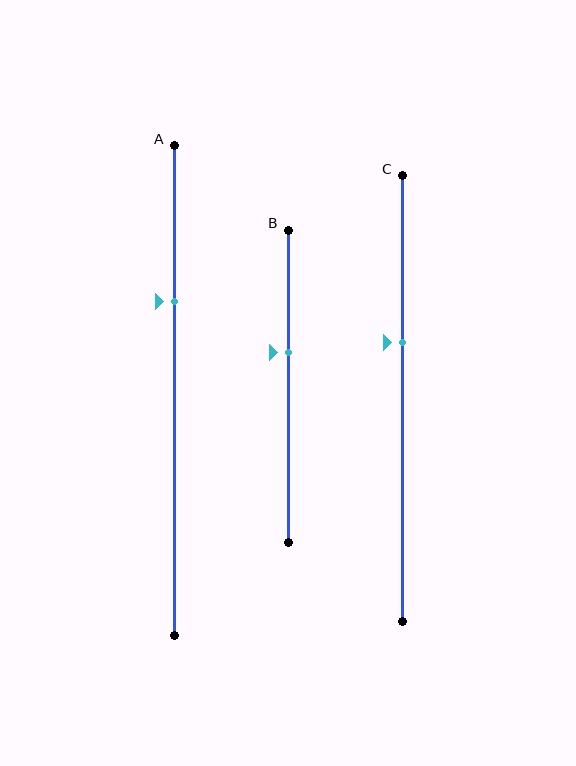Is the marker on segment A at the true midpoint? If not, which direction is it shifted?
No, the marker on segment A is shifted upward by about 18% of the segment length.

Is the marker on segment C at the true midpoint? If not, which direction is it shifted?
No, the marker on segment C is shifted upward by about 13% of the segment length.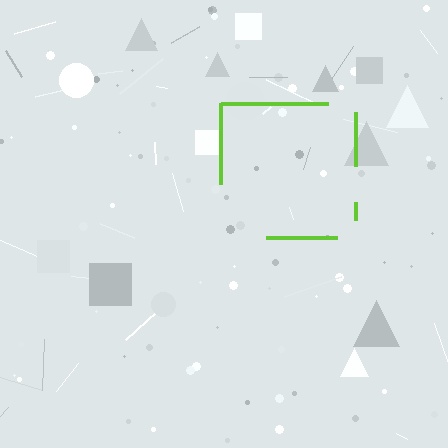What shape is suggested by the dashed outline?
The dashed outline suggests a square.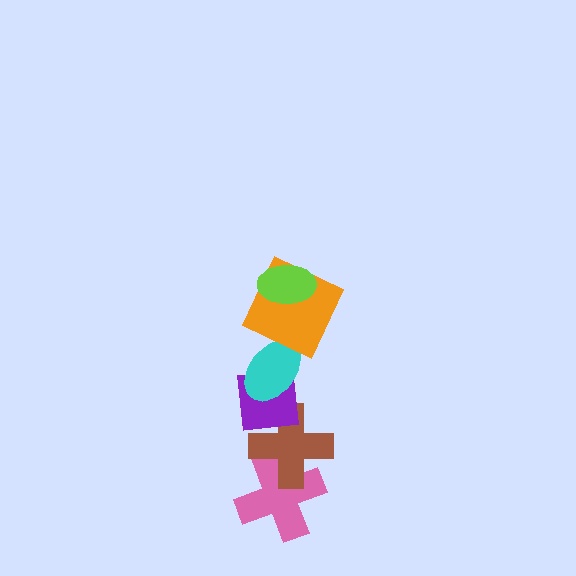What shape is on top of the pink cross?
The brown cross is on top of the pink cross.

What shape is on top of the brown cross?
The purple square is on top of the brown cross.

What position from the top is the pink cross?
The pink cross is 6th from the top.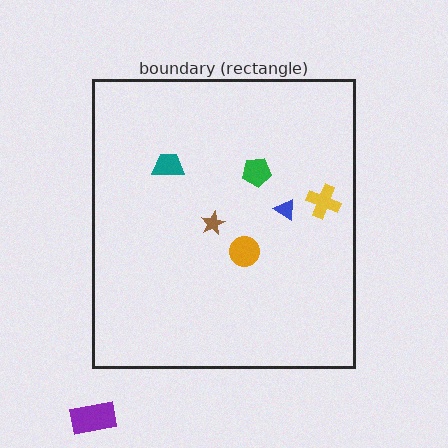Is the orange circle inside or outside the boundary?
Inside.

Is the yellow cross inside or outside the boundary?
Inside.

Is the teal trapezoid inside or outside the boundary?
Inside.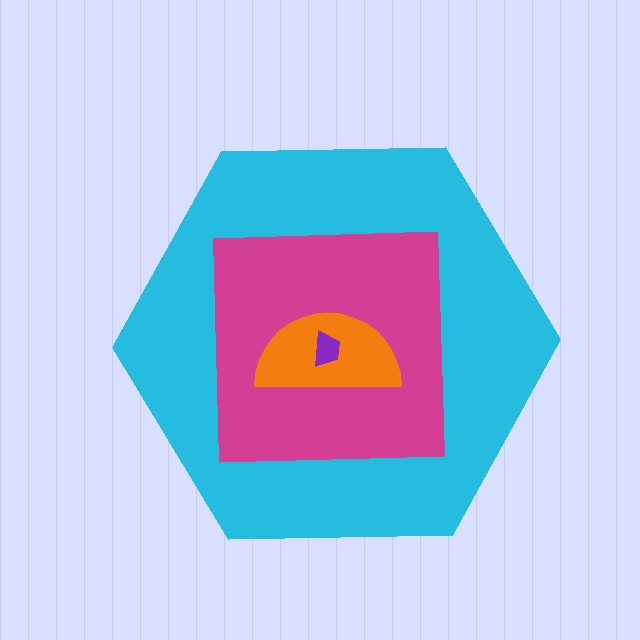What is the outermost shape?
The cyan hexagon.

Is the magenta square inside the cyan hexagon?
Yes.